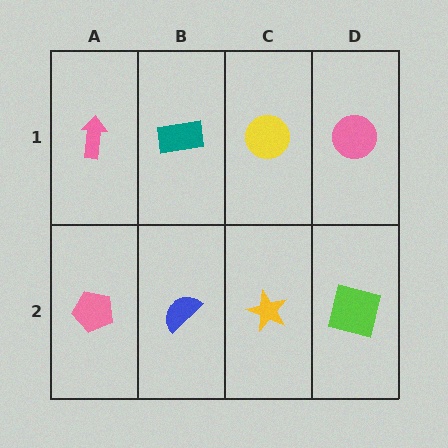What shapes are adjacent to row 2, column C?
A yellow circle (row 1, column C), a blue semicircle (row 2, column B), a lime square (row 2, column D).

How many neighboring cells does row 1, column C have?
3.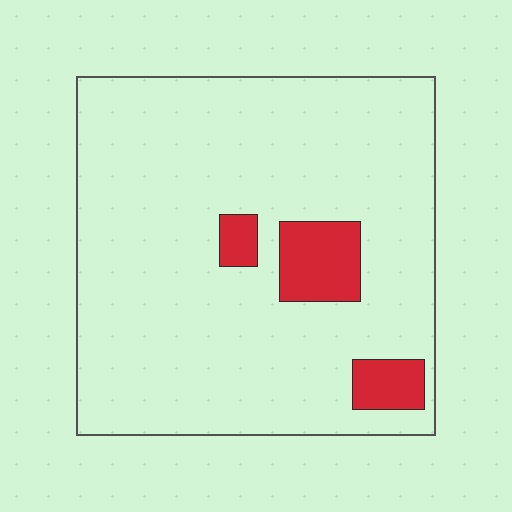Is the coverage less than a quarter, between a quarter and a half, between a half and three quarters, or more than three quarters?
Less than a quarter.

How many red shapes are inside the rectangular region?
3.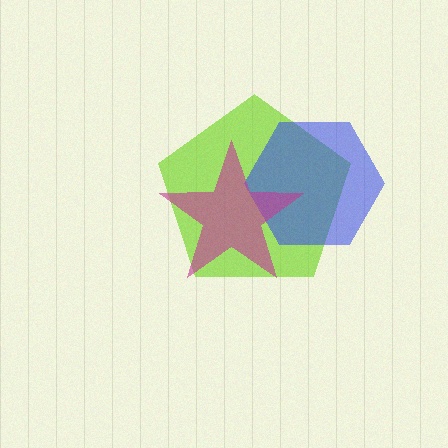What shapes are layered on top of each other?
The layered shapes are: a lime pentagon, a blue hexagon, a magenta star.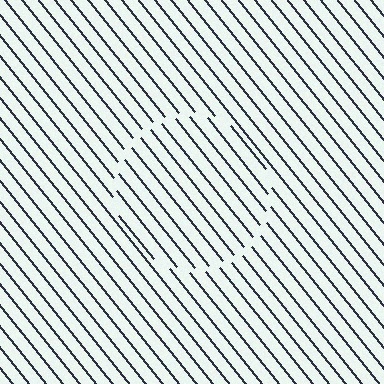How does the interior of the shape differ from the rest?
The interior of the shape contains the same grating, shifted by half a period — the contour is defined by the phase discontinuity where line-ends from the inner and outer gratings abut.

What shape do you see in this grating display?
An illusory circle. The interior of the shape contains the same grating, shifted by half a period — the contour is defined by the phase discontinuity where line-ends from the inner and outer gratings abut.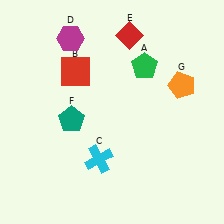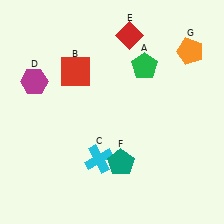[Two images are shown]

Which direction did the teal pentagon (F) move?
The teal pentagon (F) moved right.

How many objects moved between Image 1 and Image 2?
3 objects moved between the two images.